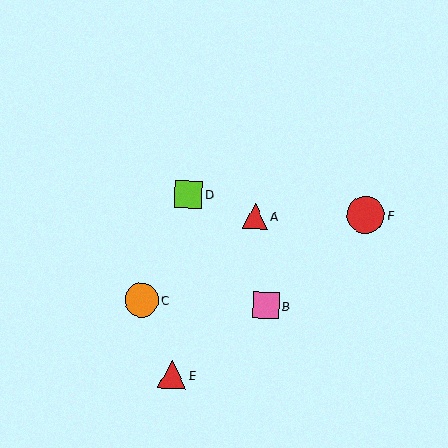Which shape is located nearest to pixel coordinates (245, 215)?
The red triangle (labeled A) at (255, 216) is nearest to that location.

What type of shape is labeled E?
Shape E is a red triangle.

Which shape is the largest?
The red circle (labeled F) is the largest.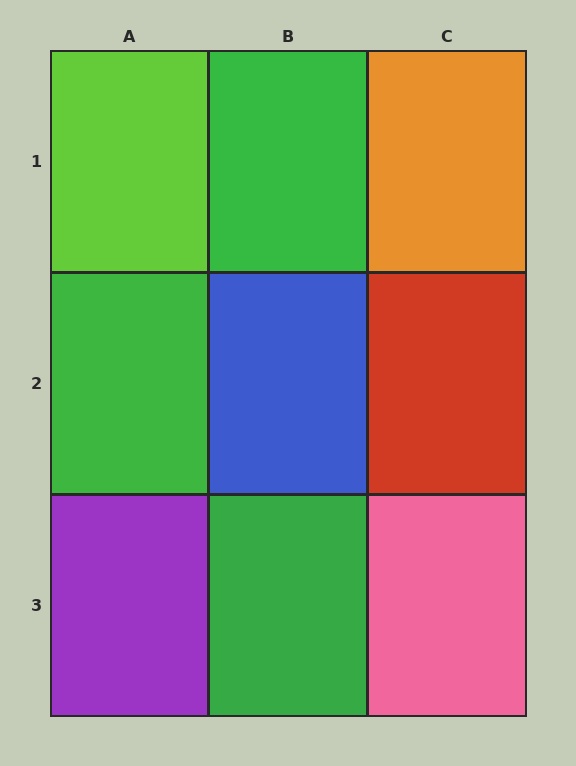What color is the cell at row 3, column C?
Pink.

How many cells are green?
3 cells are green.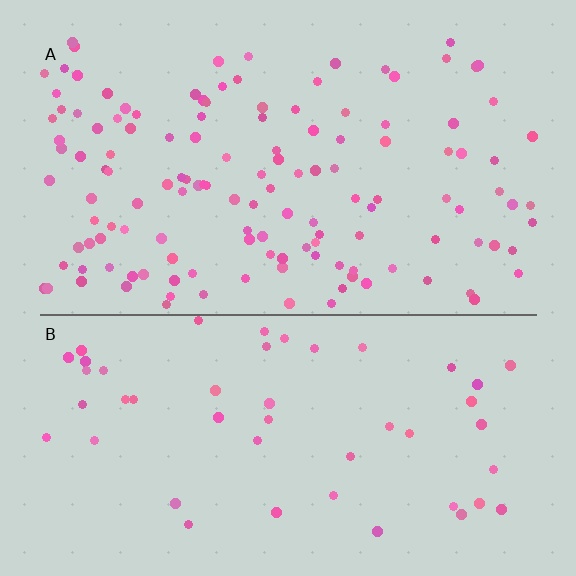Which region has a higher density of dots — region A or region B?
A (the top).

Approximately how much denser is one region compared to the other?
Approximately 2.8× — region A over region B.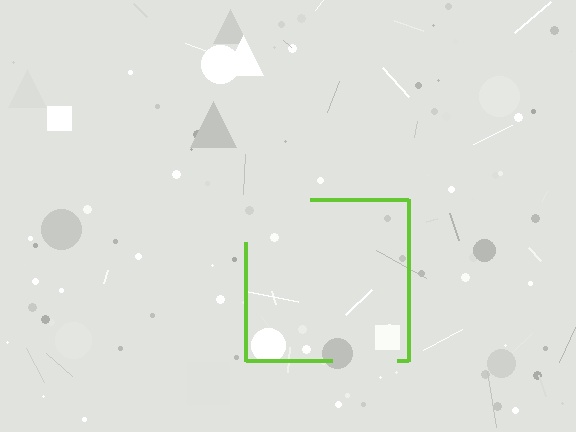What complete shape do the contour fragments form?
The contour fragments form a square.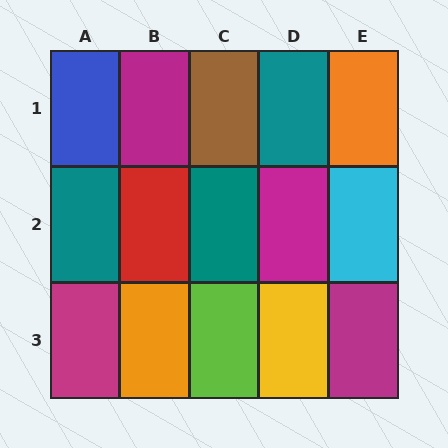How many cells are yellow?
1 cell is yellow.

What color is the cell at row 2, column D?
Magenta.